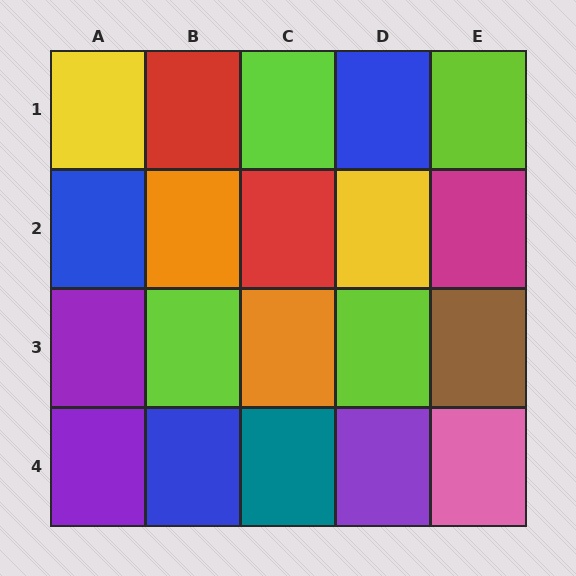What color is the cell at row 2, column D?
Yellow.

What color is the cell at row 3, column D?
Lime.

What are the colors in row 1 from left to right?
Yellow, red, lime, blue, lime.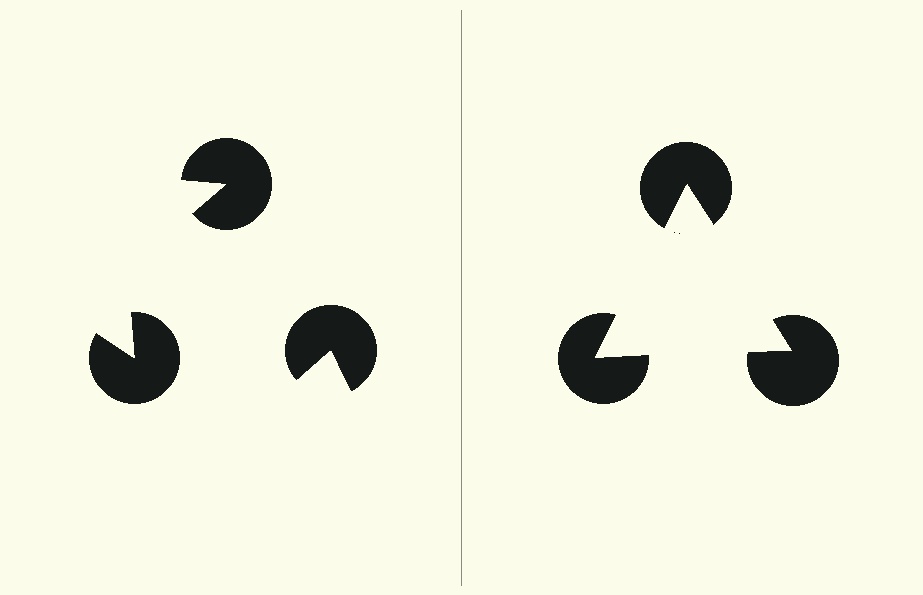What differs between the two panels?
The pac-man discs are positioned identically on both sides; only the wedge orientations differ. On the right they align to a triangle; on the left they are misaligned.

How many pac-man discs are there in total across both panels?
6 — 3 on each side.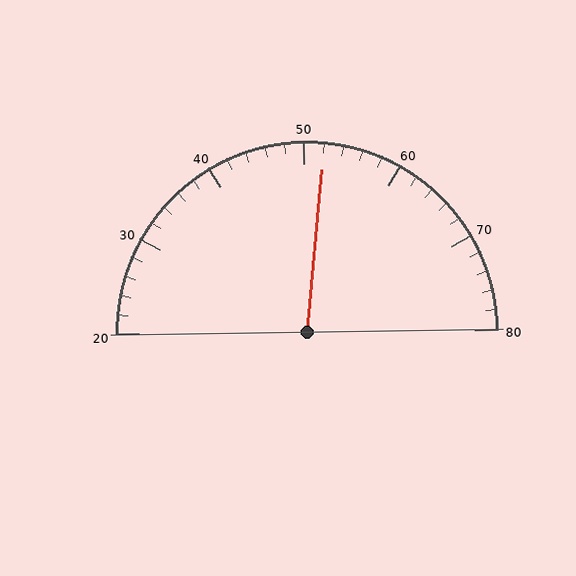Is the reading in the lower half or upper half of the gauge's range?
The reading is in the upper half of the range (20 to 80).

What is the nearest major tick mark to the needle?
The nearest major tick mark is 50.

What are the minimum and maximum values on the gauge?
The gauge ranges from 20 to 80.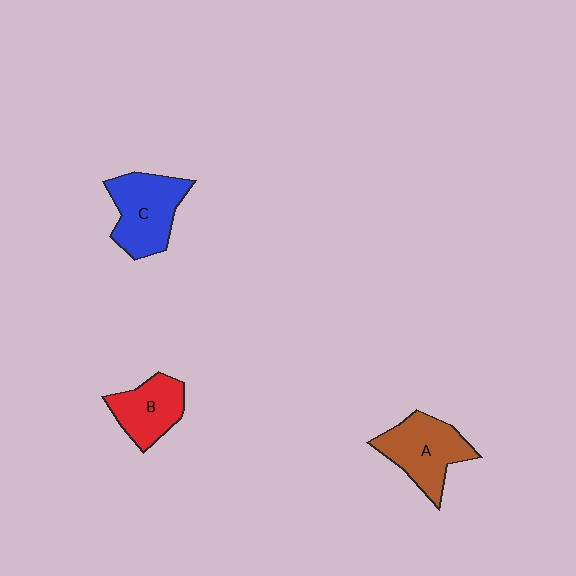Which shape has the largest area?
Shape C (blue).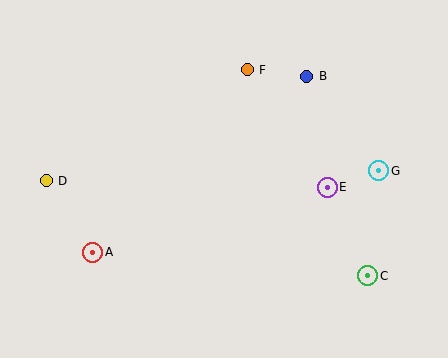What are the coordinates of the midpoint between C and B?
The midpoint between C and B is at (337, 176).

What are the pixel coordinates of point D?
Point D is at (46, 181).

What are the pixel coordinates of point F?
Point F is at (247, 70).